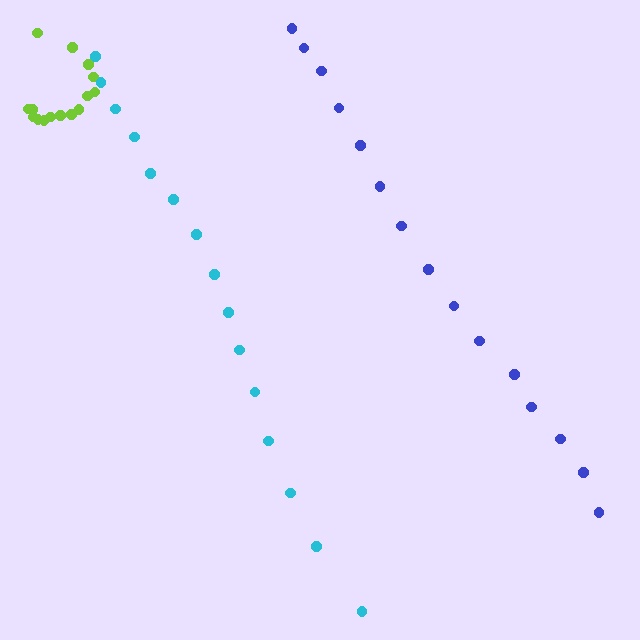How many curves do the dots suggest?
There are 3 distinct paths.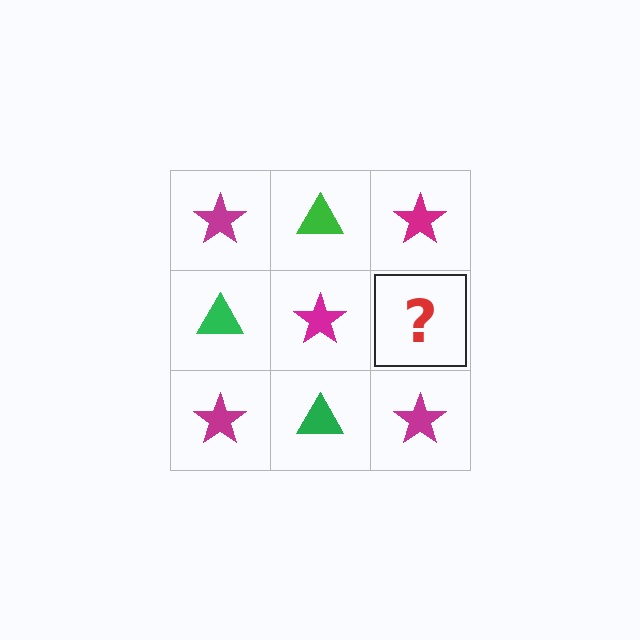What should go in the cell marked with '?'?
The missing cell should contain a green triangle.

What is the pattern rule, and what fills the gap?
The rule is that it alternates magenta star and green triangle in a checkerboard pattern. The gap should be filled with a green triangle.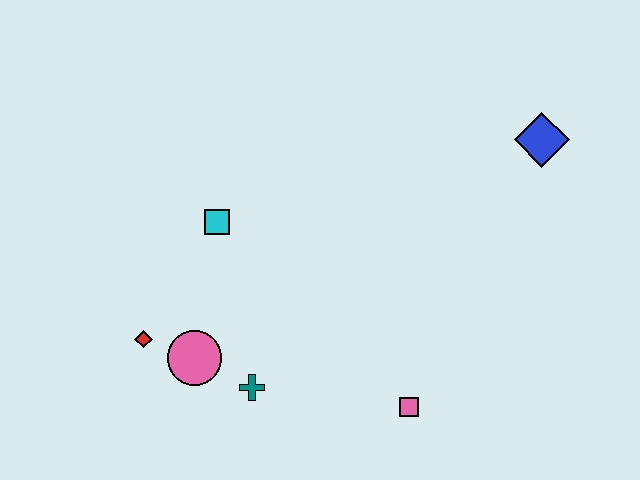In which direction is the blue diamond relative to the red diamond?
The blue diamond is to the right of the red diamond.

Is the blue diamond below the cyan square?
No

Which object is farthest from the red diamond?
The blue diamond is farthest from the red diamond.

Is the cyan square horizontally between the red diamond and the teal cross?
Yes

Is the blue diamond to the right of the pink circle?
Yes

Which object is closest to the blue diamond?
The pink square is closest to the blue diamond.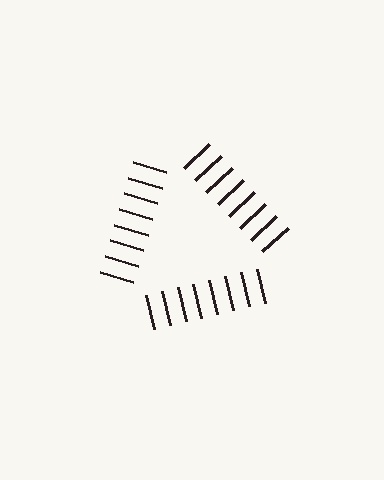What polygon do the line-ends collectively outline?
An illusory triangle — the line segments terminate on its edges but no continuous stroke is drawn.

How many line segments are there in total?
24 — 8 along each of the 3 edges.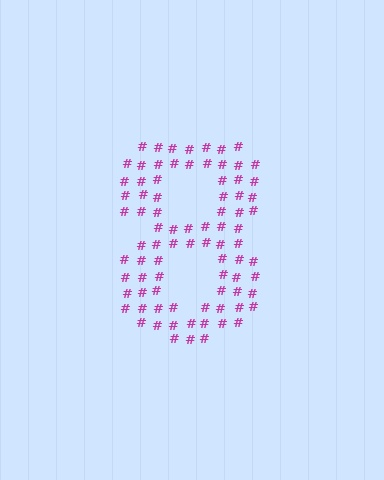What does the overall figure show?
The overall figure shows the digit 8.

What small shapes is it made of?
It is made of small hash symbols.